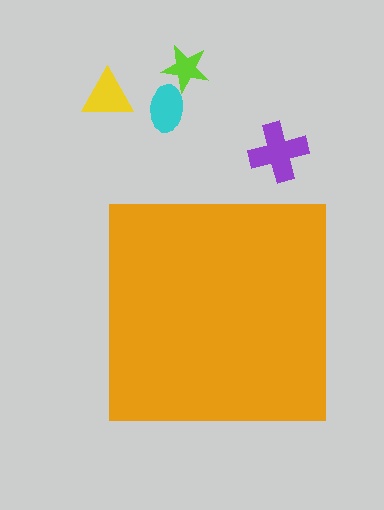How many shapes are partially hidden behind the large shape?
0 shapes are partially hidden.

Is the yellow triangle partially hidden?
No, the yellow triangle is fully visible.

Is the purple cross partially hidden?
No, the purple cross is fully visible.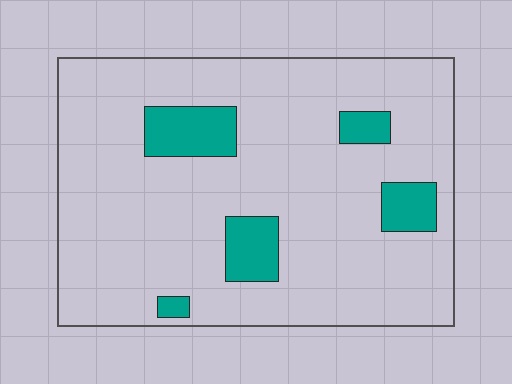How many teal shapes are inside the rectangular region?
5.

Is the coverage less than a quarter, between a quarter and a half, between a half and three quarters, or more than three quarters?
Less than a quarter.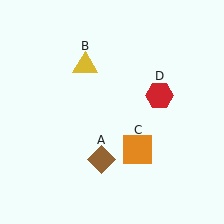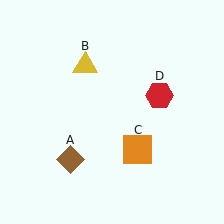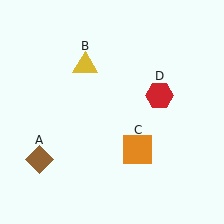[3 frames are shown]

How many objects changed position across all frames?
1 object changed position: brown diamond (object A).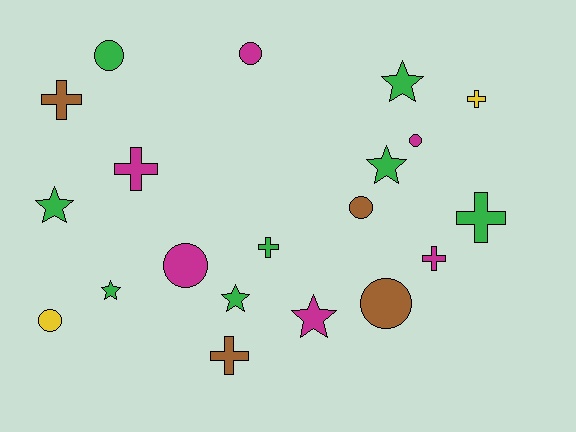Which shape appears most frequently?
Circle, with 7 objects.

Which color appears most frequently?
Green, with 8 objects.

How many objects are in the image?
There are 20 objects.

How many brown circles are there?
There are 2 brown circles.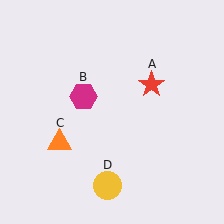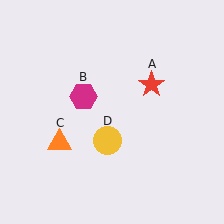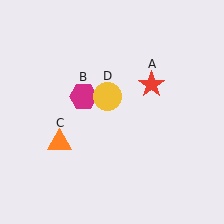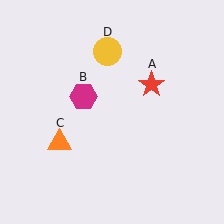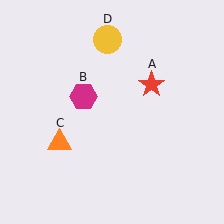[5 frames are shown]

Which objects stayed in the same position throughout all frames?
Red star (object A) and magenta hexagon (object B) and orange triangle (object C) remained stationary.